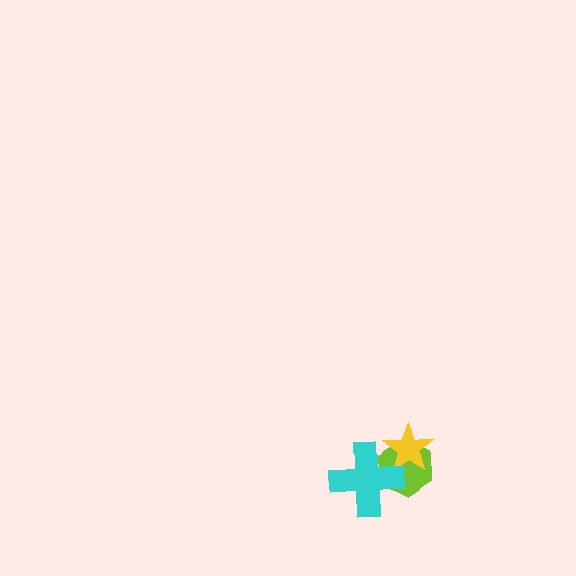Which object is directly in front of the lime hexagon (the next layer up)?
The yellow star is directly in front of the lime hexagon.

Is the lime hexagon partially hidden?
Yes, it is partially covered by another shape.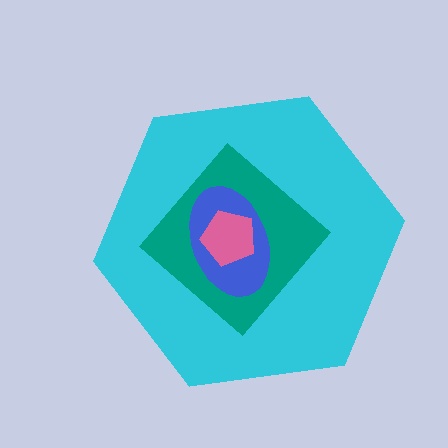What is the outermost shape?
The cyan hexagon.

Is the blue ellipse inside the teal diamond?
Yes.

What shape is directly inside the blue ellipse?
The pink pentagon.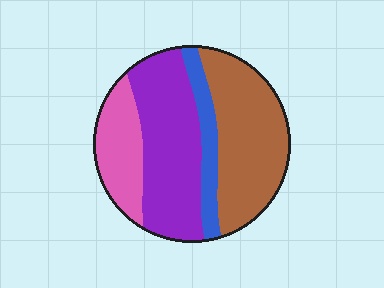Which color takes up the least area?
Blue, at roughly 10%.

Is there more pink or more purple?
Purple.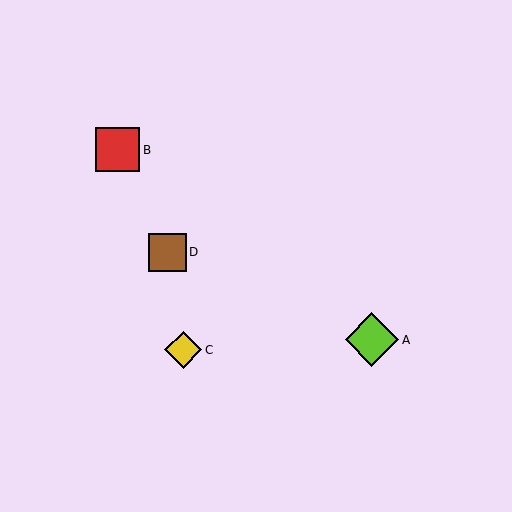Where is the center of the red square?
The center of the red square is at (118, 150).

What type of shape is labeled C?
Shape C is a yellow diamond.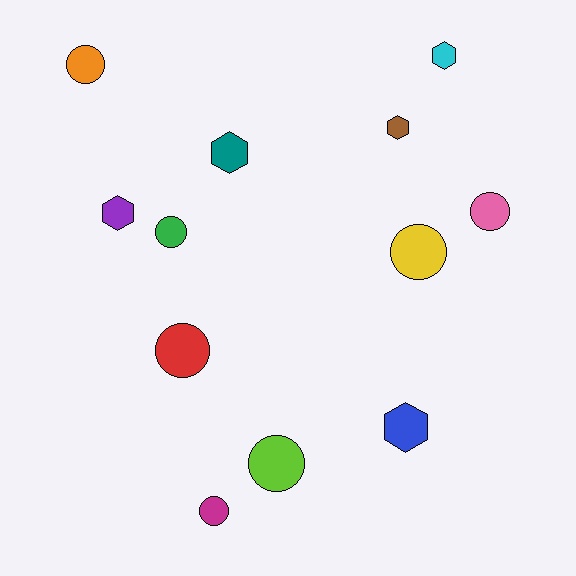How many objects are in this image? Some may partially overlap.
There are 12 objects.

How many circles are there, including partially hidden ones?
There are 7 circles.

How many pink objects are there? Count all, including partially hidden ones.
There is 1 pink object.